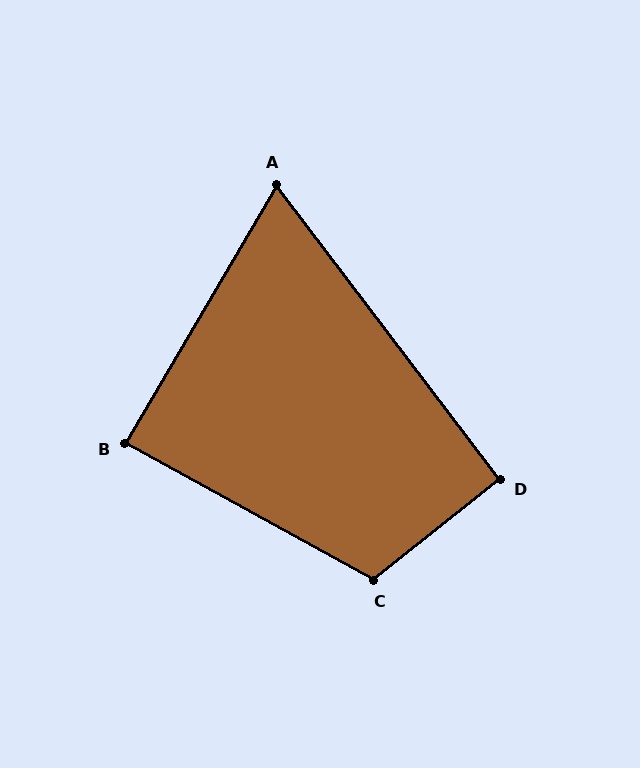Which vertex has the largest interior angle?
C, at approximately 112 degrees.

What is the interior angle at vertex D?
Approximately 91 degrees (approximately right).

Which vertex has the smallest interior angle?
A, at approximately 68 degrees.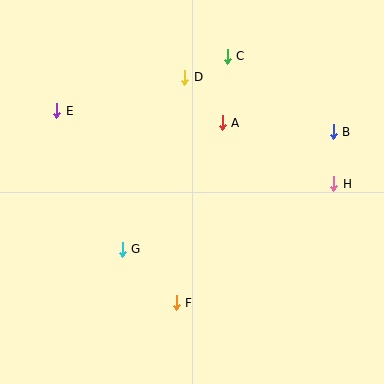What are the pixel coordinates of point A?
Point A is at (222, 123).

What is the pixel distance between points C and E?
The distance between C and E is 179 pixels.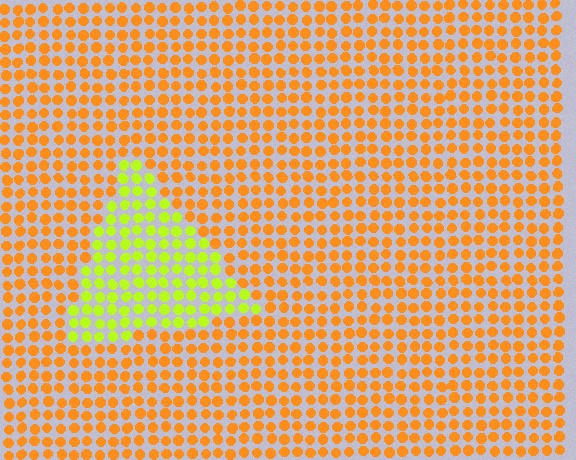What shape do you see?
I see a triangle.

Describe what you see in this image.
The image is filled with small orange elements in a uniform arrangement. A triangle-shaped region is visible where the elements are tinted to a slightly different hue, forming a subtle color boundary.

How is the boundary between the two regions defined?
The boundary is defined purely by a slight shift in hue (about 48 degrees). Spacing, size, and orientation are identical on both sides.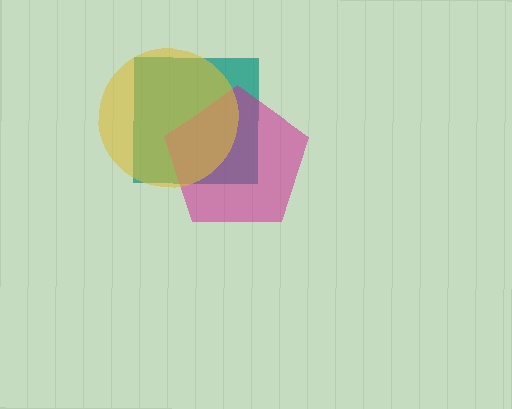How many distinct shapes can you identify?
There are 3 distinct shapes: a teal square, a magenta pentagon, a yellow circle.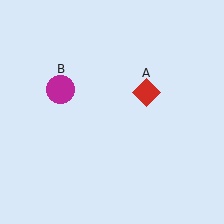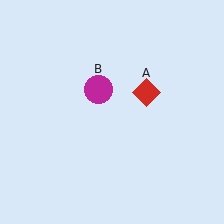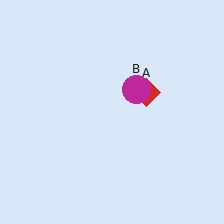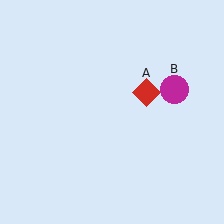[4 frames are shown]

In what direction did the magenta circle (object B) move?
The magenta circle (object B) moved right.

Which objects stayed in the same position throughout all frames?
Red diamond (object A) remained stationary.